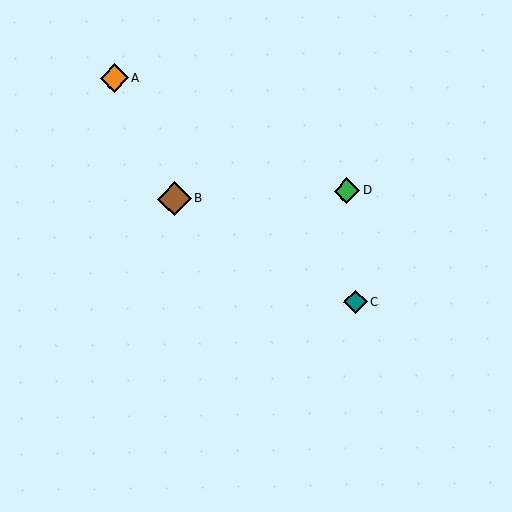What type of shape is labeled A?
Shape A is an orange diamond.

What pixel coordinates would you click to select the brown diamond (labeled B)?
Click at (174, 199) to select the brown diamond B.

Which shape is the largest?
The brown diamond (labeled B) is the largest.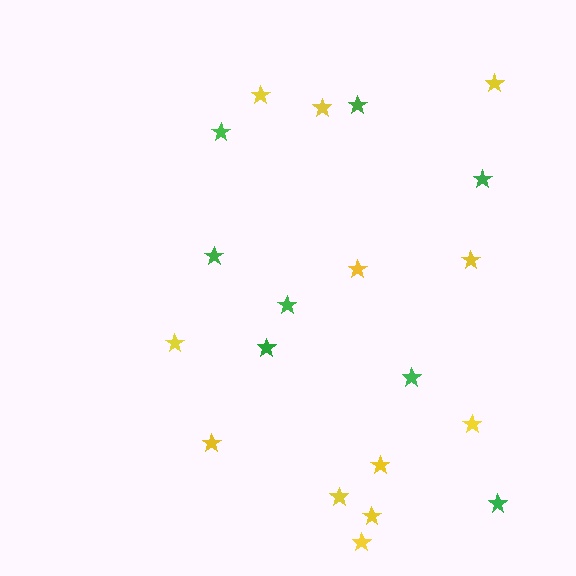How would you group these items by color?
There are 2 groups: one group of yellow stars (12) and one group of green stars (8).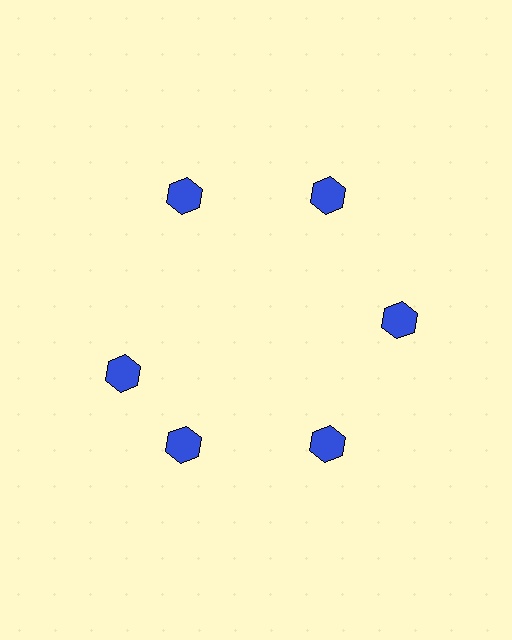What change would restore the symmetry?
The symmetry would be restored by rotating it back into even spacing with its neighbors so that all 6 hexagons sit at equal angles and equal distance from the center.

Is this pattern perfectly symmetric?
No. The 6 blue hexagons are arranged in a ring, but one element near the 9 o'clock position is rotated out of alignment along the ring, breaking the 6-fold rotational symmetry.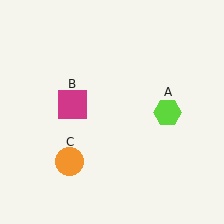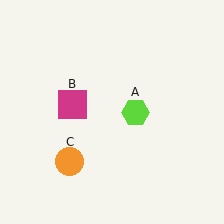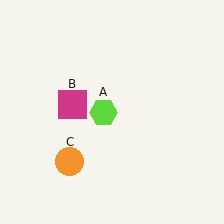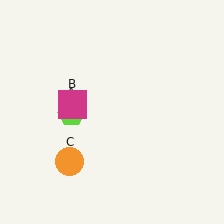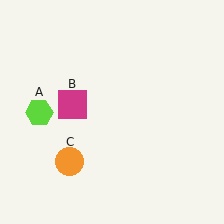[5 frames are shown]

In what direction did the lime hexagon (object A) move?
The lime hexagon (object A) moved left.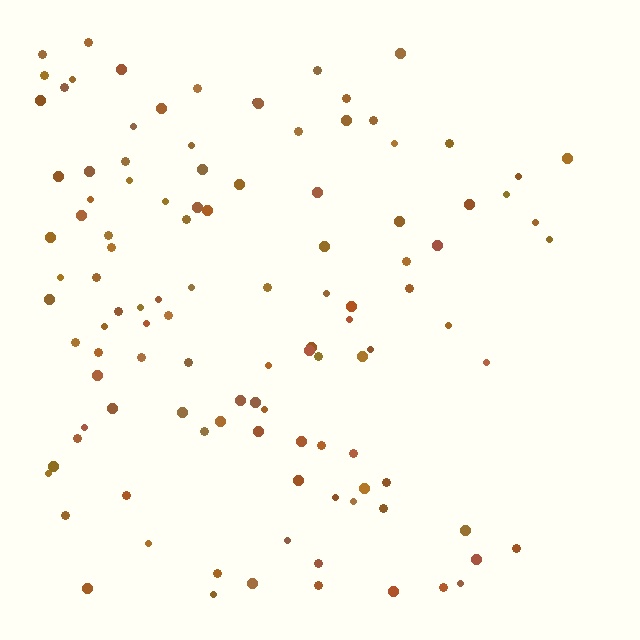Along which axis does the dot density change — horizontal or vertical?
Horizontal.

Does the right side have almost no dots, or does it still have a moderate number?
Still a moderate number, just noticeably fewer than the left.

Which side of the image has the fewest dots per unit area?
The right.